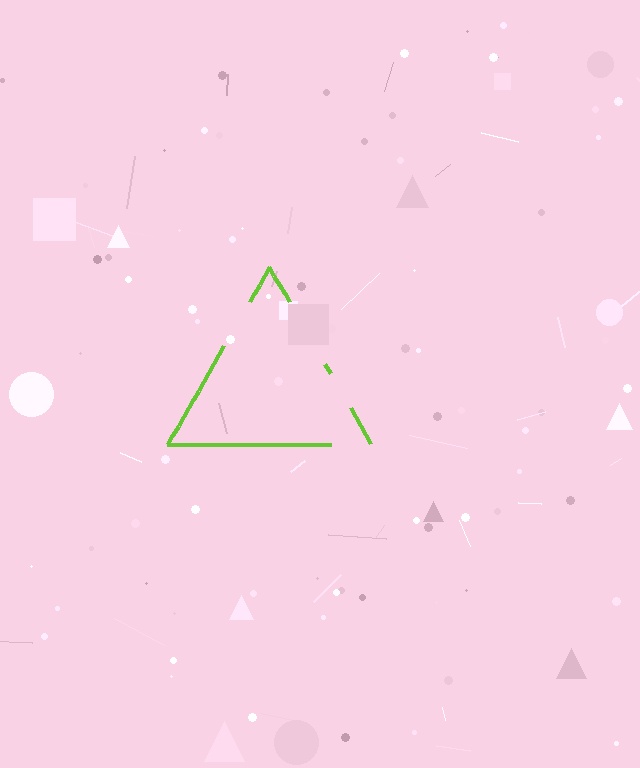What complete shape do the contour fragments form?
The contour fragments form a triangle.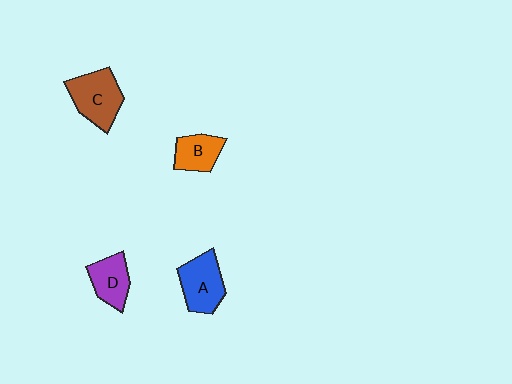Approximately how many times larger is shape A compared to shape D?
Approximately 1.3 times.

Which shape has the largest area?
Shape C (brown).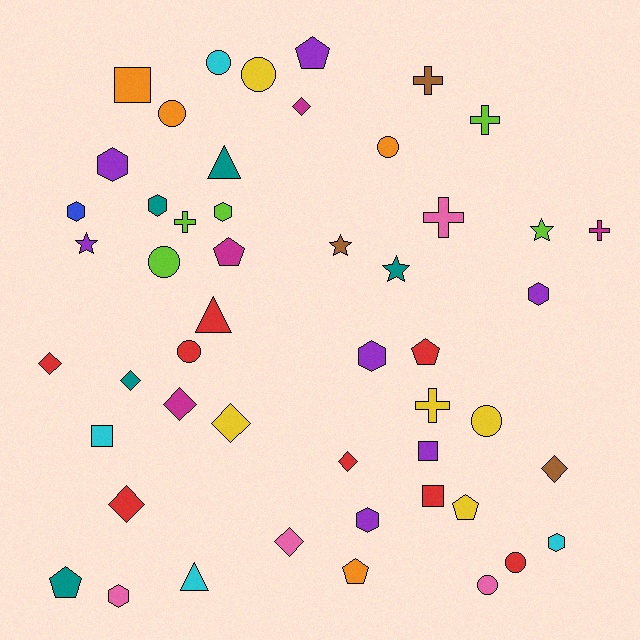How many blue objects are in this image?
There is 1 blue object.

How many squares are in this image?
There are 4 squares.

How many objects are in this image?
There are 50 objects.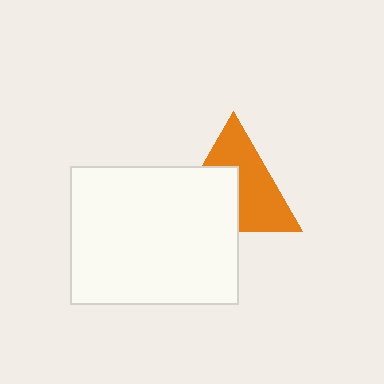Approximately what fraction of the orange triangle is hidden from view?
Roughly 44% of the orange triangle is hidden behind the white rectangle.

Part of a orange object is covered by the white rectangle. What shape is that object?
It is a triangle.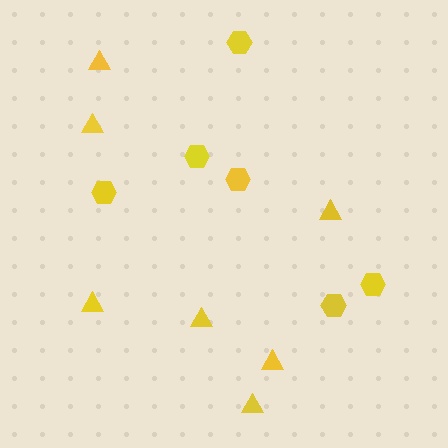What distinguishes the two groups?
There are 2 groups: one group of triangles (7) and one group of hexagons (6).